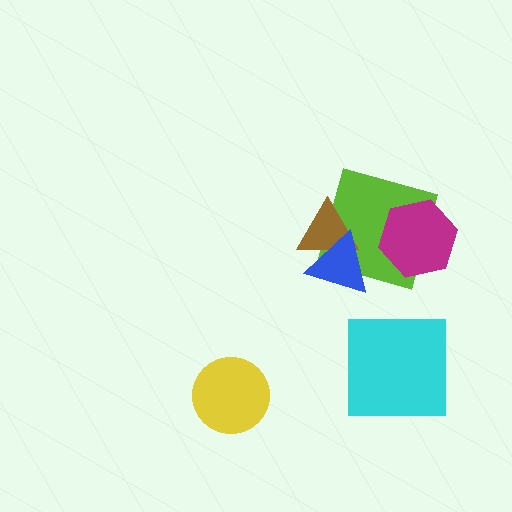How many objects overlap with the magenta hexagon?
1 object overlaps with the magenta hexagon.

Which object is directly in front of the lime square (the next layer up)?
The brown triangle is directly in front of the lime square.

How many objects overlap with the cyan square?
0 objects overlap with the cyan square.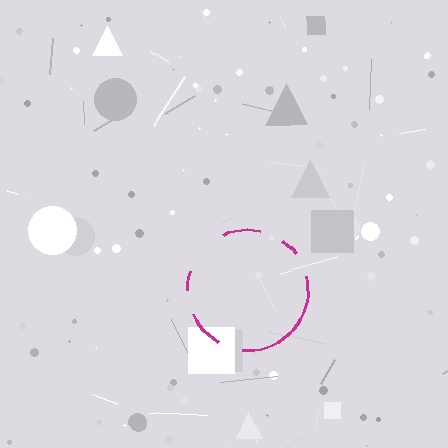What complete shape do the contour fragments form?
The contour fragments form a circle.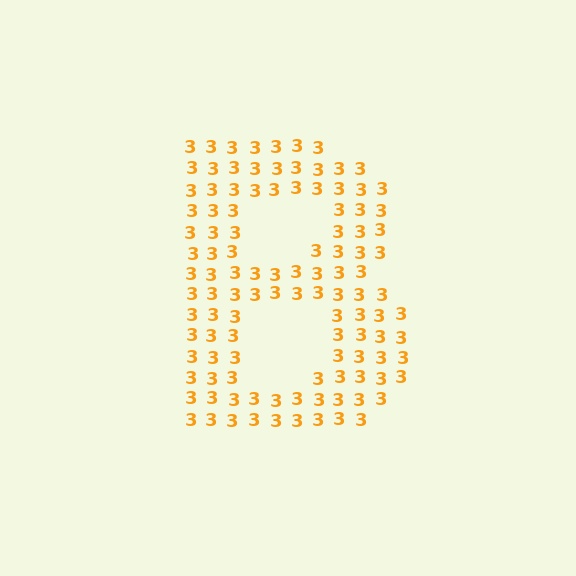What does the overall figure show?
The overall figure shows the letter B.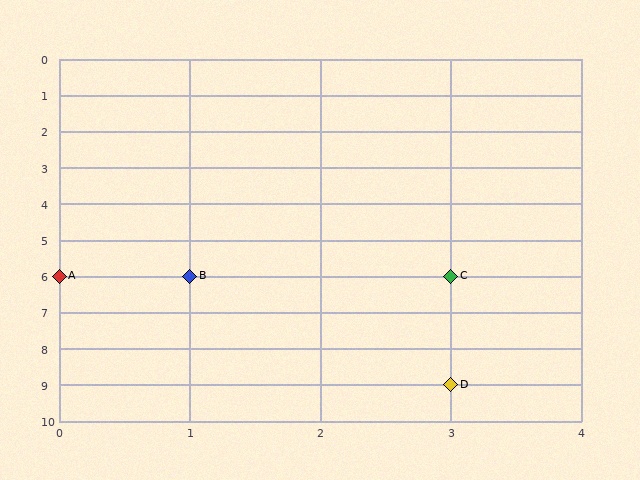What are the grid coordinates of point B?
Point B is at grid coordinates (1, 6).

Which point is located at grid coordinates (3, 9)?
Point D is at (3, 9).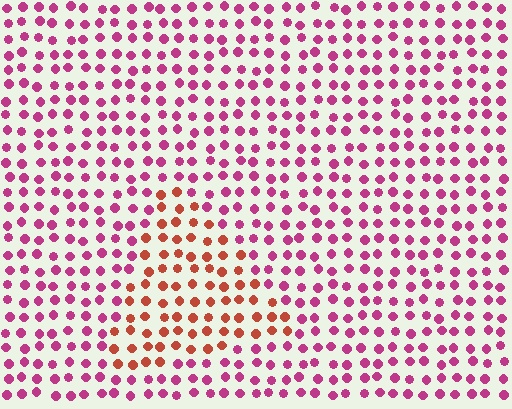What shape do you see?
I see a triangle.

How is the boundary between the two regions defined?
The boundary is defined purely by a slight shift in hue (about 43 degrees). Spacing, size, and orientation are identical on both sides.